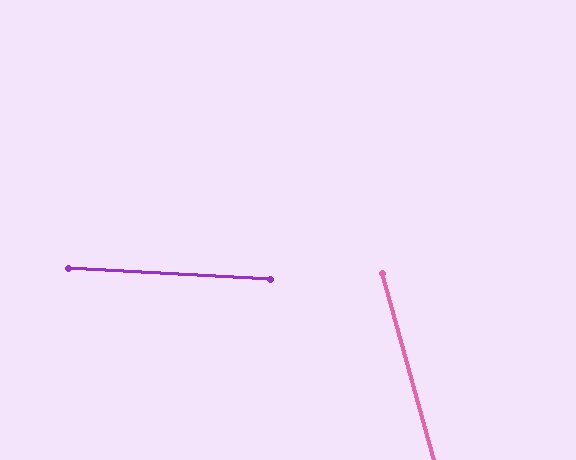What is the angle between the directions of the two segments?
Approximately 71 degrees.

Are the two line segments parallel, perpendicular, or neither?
Neither parallel nor perpendicular — they differ by about 71°.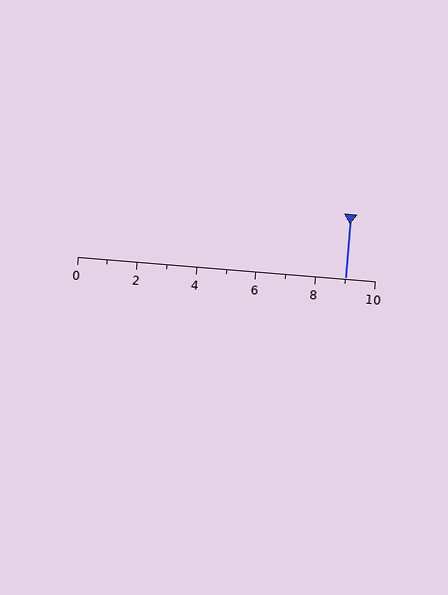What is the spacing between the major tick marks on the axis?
The major ticks are spaced 2 apart.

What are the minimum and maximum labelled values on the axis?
The axis runs from 0 to 10.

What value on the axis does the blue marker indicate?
The marker indicates approximately 9.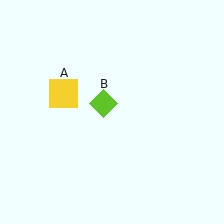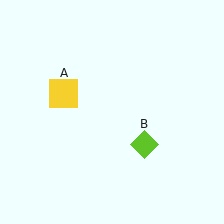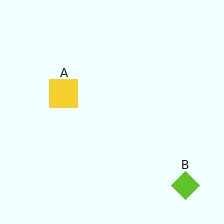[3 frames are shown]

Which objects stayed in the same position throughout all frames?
Yellow square (object A) remained stationary.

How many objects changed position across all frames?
1 object changed position: lime diamond (object B).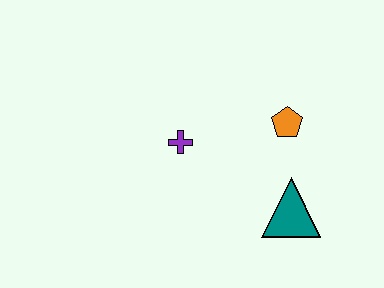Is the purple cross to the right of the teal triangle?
No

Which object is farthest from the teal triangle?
The purple cross is farthest from the teal triangle.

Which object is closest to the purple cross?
The orange pentagon is closest to the purple cross.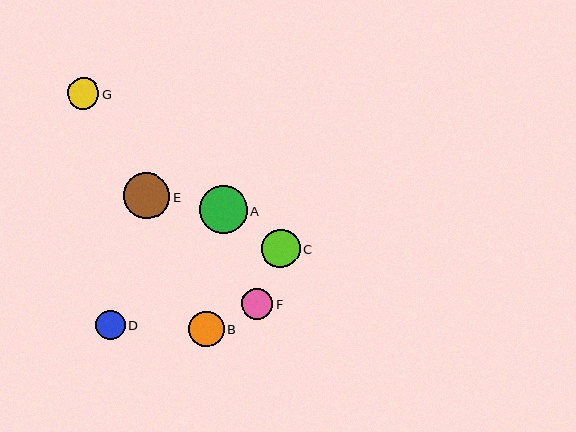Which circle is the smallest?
Circle D is the smallest with a size of approximately 30 pixels.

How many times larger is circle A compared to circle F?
Circle A is approximately 1.5 times the size of circle F.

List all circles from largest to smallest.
From largest to smallest: A, E, C, B, G, F, D.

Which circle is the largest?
Circle A is the largest with a size of approximately 48 pixels.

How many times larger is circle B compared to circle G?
Circle B is approximately 1.1 times the size of circle G.